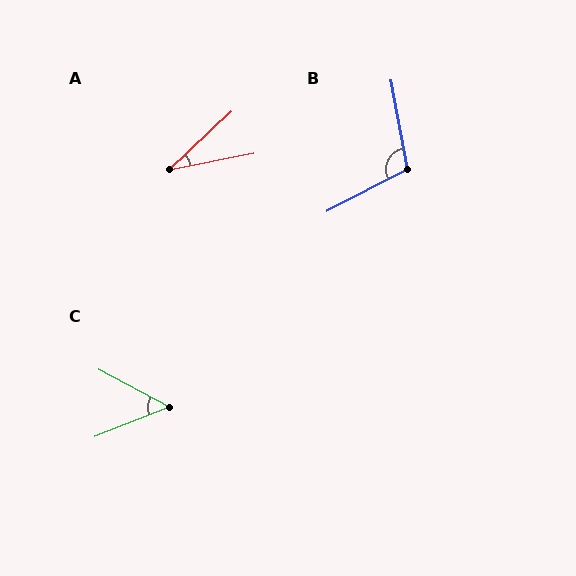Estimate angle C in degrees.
Approximately 50 degrees.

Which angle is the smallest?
A, at approximately 32 degrees.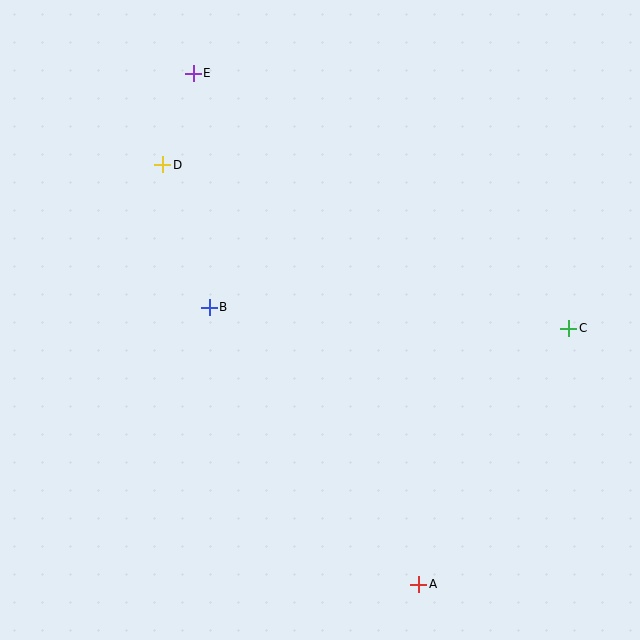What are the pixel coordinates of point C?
Point C is at (569, 328).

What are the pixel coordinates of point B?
Point B is at (209, 307).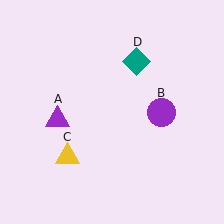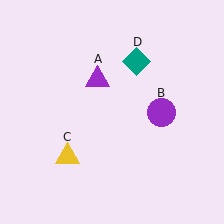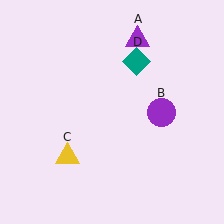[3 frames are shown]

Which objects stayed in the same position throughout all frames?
Purple circle (object B) and yellow triangle (object C) and teal diamond (object D) remained stationary.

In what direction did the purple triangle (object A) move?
The purple triangle (object A) moved up and to the right.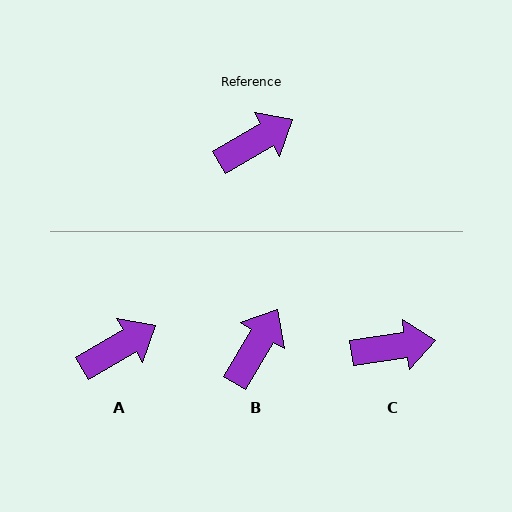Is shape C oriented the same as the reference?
No, it is off by about 21 degrees.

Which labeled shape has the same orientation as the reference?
A.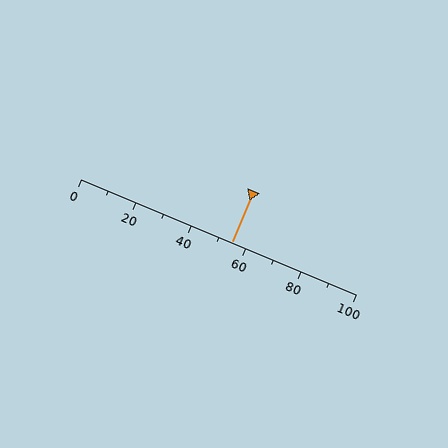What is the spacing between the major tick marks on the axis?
The major ticks are spaced 20 apart.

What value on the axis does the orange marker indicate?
The marker indicates approximately 55.